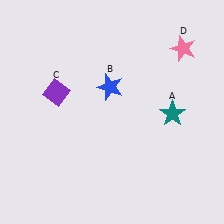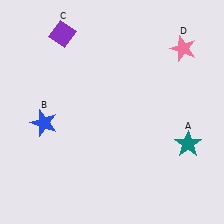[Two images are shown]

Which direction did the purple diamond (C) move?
The purple diamond (C) moved up.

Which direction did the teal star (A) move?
The teal star (A) moved down.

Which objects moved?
The objects that moved are: the teal star (A), the blue star (B), the purple diamond (C).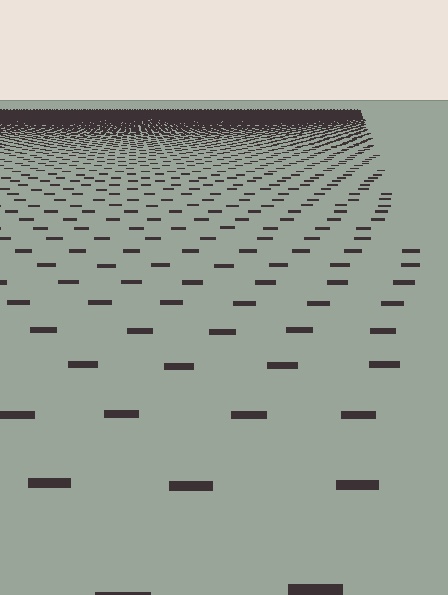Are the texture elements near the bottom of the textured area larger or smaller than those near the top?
Larger. Near the bottom, elements are closer to the viewer and appear at a bigger on-screen size.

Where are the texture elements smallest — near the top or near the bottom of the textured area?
Near the top.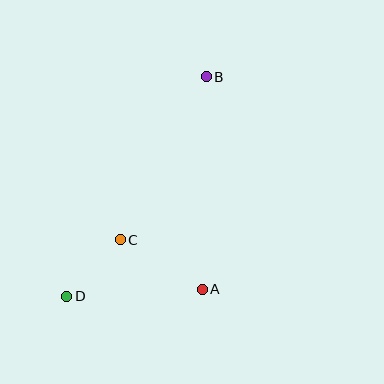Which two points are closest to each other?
Points C and D are closest to each other.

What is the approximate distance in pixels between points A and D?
The distance between A and D is approximately 136 pixels.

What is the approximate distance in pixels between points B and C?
The distance between B and C is approximately 184 pixels.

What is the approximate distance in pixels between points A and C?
The distance between A and C is approximately 95 pixels.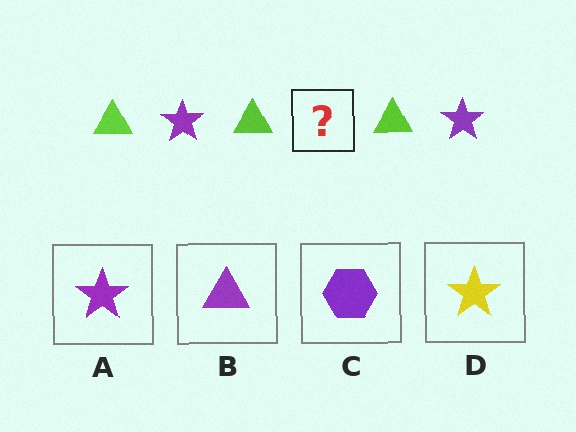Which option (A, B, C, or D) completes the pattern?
A.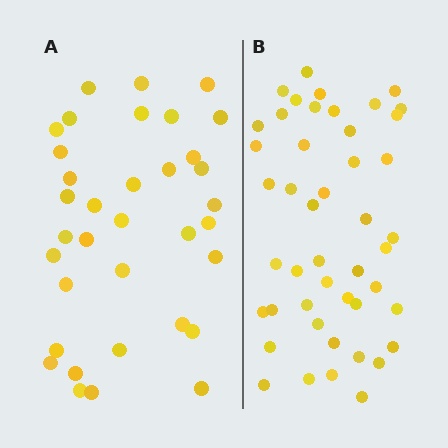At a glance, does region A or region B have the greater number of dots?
Region B (the right region) has more dots.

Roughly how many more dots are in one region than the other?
Region B has roughly 12 or so more dots than region A.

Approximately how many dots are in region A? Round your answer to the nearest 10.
About 40 dots. (The exact count is 35, which rounds to 40.)